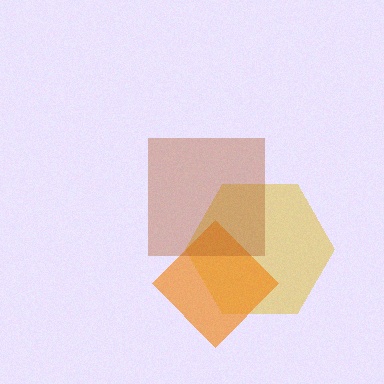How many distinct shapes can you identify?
There are 3 distinct shapes: a yellow hexagon, an orange diamond, a brown square.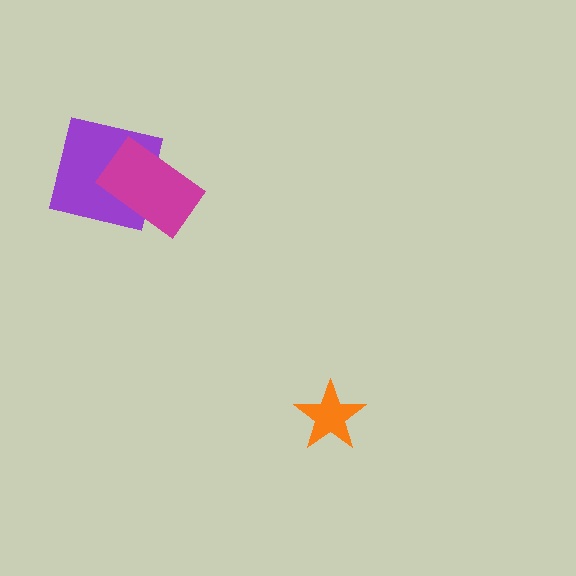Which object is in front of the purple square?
The magenta rectangle is in front of the purple square.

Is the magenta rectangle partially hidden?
No, no other shape covers it.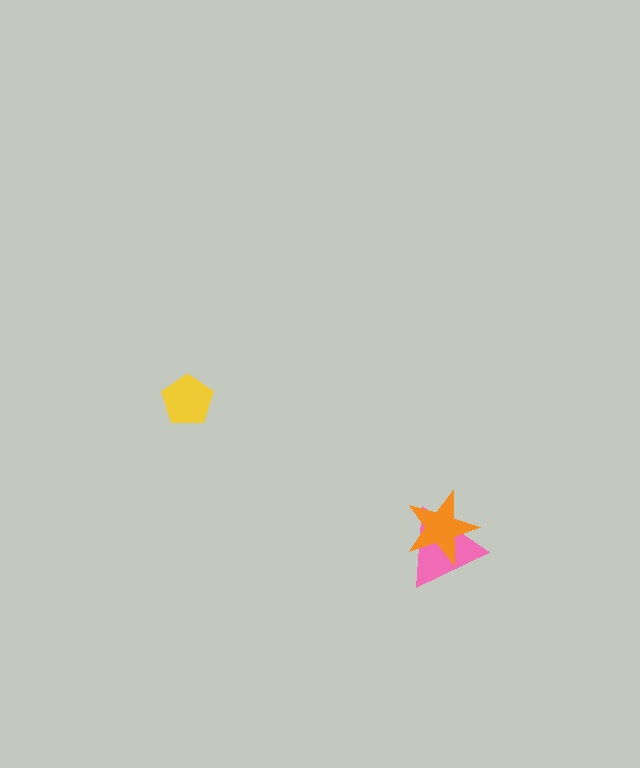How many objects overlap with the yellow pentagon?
0 objects overlap with the yellow pentagon.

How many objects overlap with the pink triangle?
1 object overlaps with the pink triangle.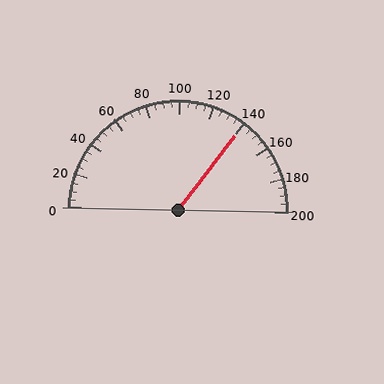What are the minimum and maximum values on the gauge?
The gauge ranges from 0 to 200.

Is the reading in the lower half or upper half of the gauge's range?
The reading is in the upper half of the range (0 to 200).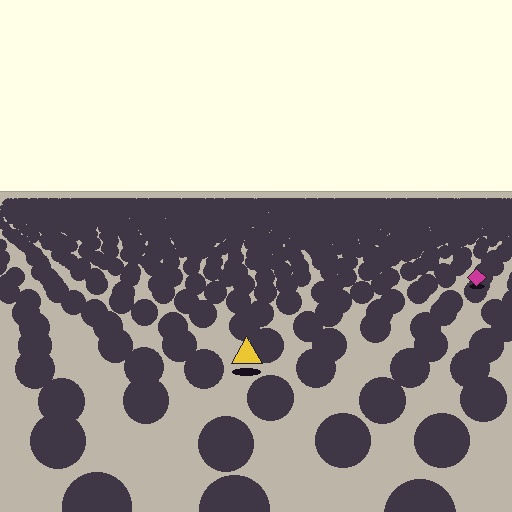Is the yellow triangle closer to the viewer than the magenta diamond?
Yes. The yellow triangle is closer — you can tell from the texture gradient: the ground texture is coarser near it.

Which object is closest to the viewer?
The yellow triangle is closest. The texture marks near it are larger and more spread out.